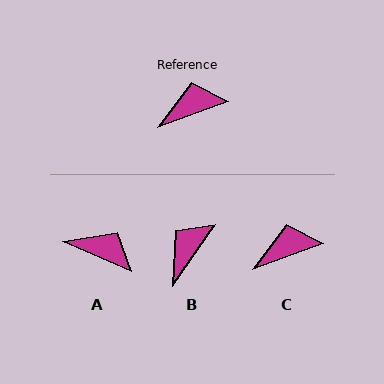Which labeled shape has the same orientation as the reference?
C.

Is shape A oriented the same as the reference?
No, it is off by about 43 degrees.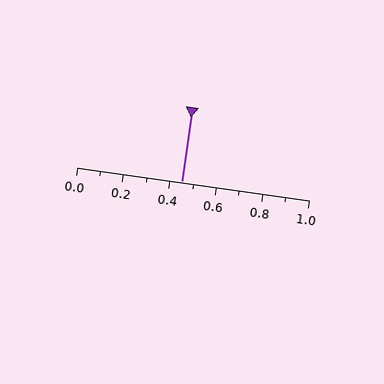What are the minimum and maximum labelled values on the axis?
The axis runs from 0.0 to 1.0.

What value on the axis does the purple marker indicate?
The marker indicates approximately 0.45.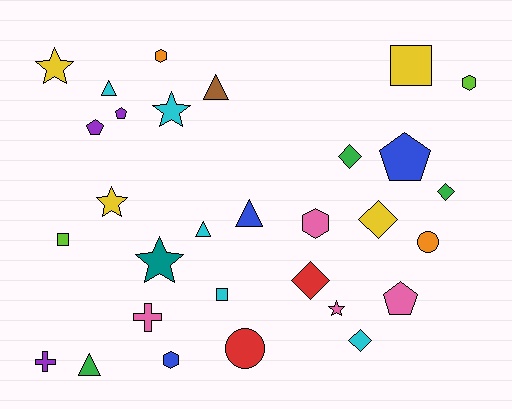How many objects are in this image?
There are 30 objects.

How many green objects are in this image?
There are 3 green objects.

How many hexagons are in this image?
There are 4 hexagons.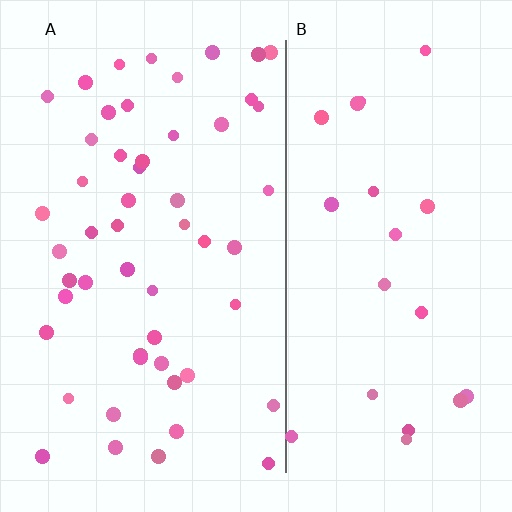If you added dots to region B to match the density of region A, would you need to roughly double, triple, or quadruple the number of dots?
Approximately double.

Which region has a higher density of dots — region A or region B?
A (the left).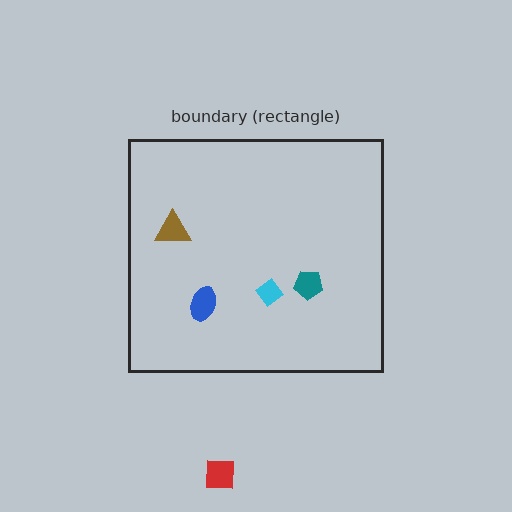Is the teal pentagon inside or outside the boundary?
Inside.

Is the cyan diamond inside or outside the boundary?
Inside.